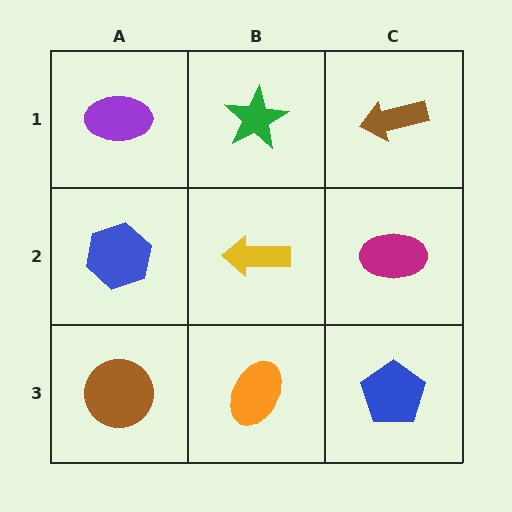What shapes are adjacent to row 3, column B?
A yellow arrow (row 2, column B), a brown circle (row 3, column A), a blue pentagon (row 3, column C).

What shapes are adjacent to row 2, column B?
A green star (row 1, column B), an orange ellipse (row 3, column B), a blue hexagon (row 2, column A), a magenta ellipse (row 2, column C).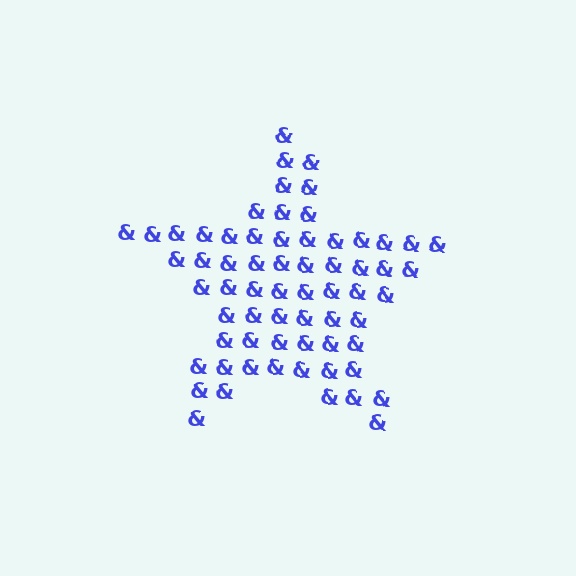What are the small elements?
The small elements are ampersands.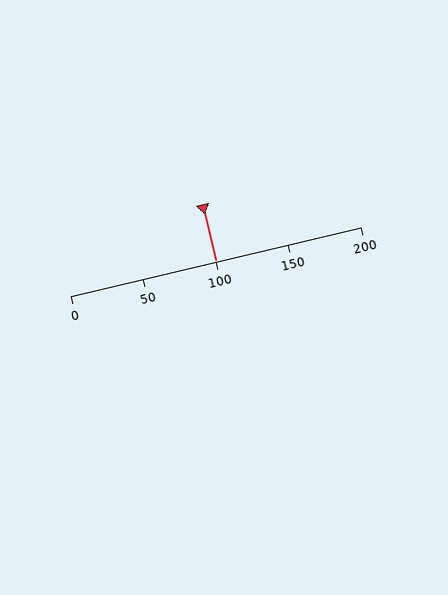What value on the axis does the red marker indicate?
The marker indicates approximately 100.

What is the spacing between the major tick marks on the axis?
The major ticks are spaced 50 apart.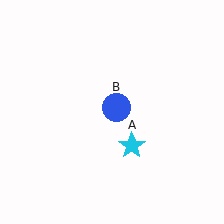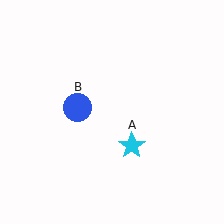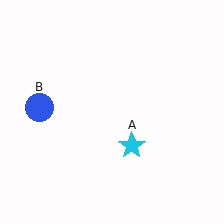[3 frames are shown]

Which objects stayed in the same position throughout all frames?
Cyan star (object A) remained stationary.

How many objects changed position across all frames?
1 object changed position: blue circle (object B).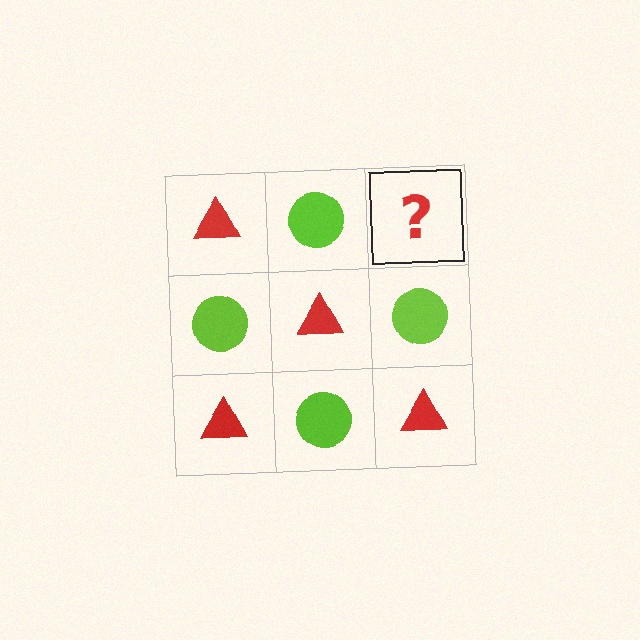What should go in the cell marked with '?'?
The missing cell should contain a red triangle.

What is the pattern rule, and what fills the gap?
The rule is that it alternates red triangle and lime circle in a checkerboard pattern. The gap should be filled with a red triangle.